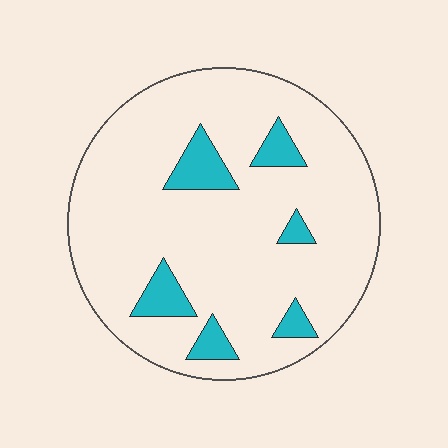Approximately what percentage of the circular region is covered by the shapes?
Approximately 10%.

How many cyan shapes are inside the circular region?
6.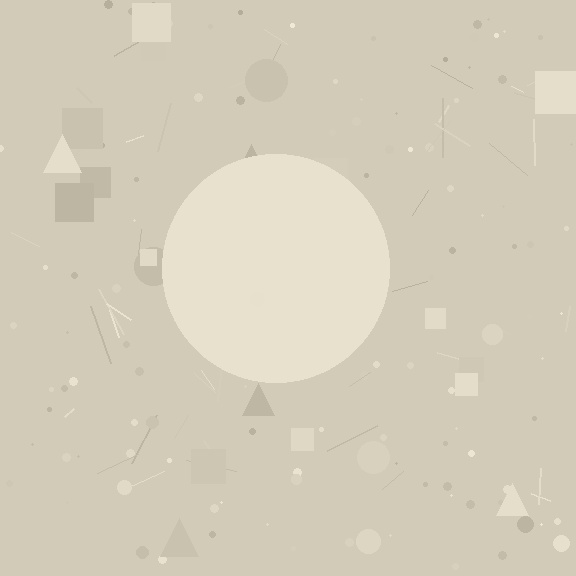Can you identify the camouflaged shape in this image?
The camouflaged shape is a circle.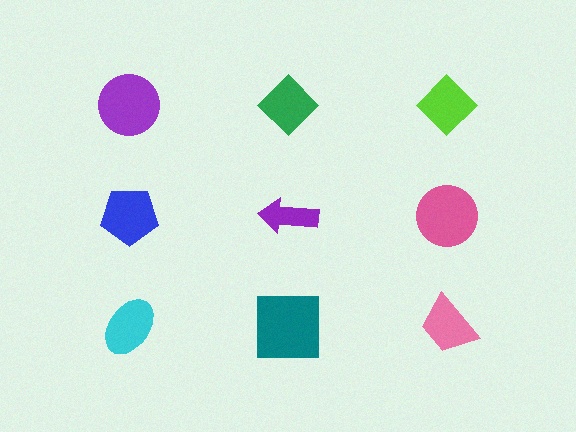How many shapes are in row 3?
3 shapes.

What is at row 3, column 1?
A cyan ellipse.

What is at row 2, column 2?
A purple arrow.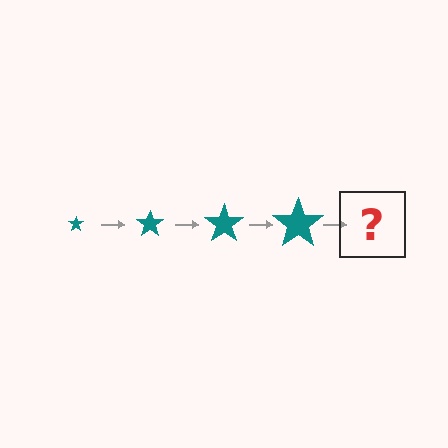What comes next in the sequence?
The next element should be a teal star, larger than the previous one.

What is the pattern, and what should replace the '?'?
The pattern is that the star gets progressively larger each step. The '?' should be a teal star, larger than the previous one.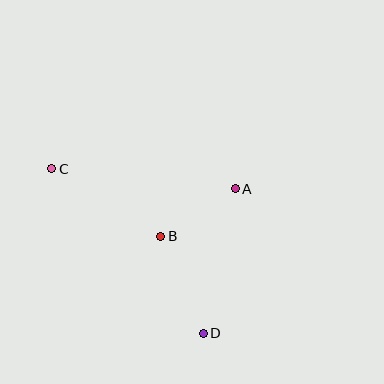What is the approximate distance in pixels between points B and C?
The distance between B and C is approximately 128 pixels.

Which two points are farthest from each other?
Points C and D are farthest from each other.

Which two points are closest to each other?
Points A and B are closest to each other.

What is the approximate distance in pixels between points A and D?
The distance between A and D is approximately 148 pixels.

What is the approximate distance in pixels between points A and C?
The distance between A and C is approximately 185 pixels.